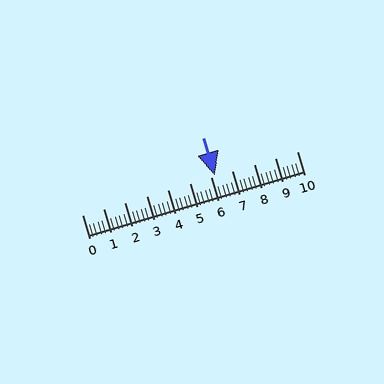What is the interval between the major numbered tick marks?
The major tick marks are spaced 1 units apart.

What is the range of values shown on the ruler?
The ruler shows values from 0 to 10.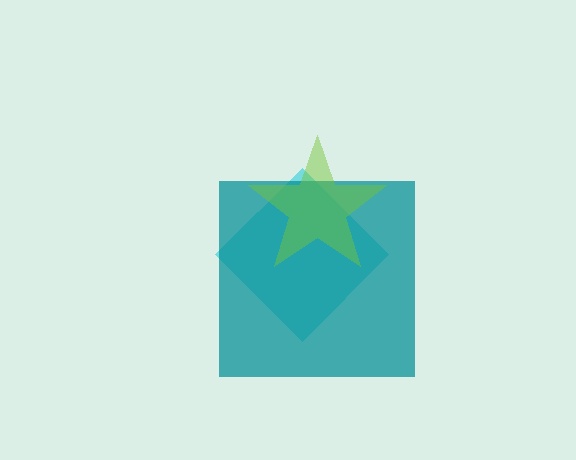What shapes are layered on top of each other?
The layered shapes are: a cyan diamond, a teal square, a lime star.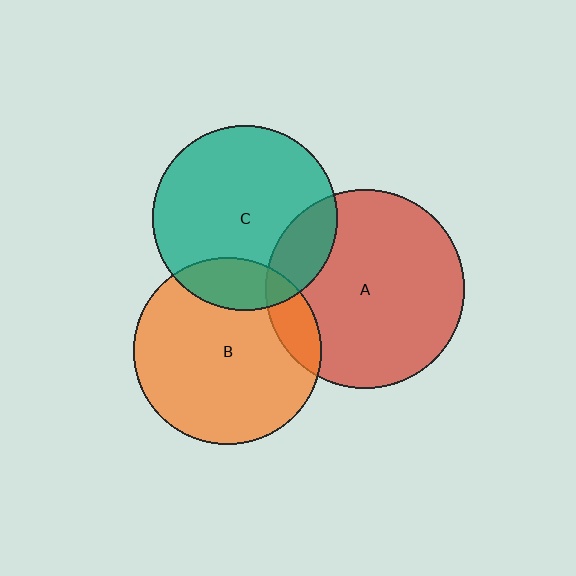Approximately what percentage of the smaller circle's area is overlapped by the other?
Approximately 20%.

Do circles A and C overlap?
Yes.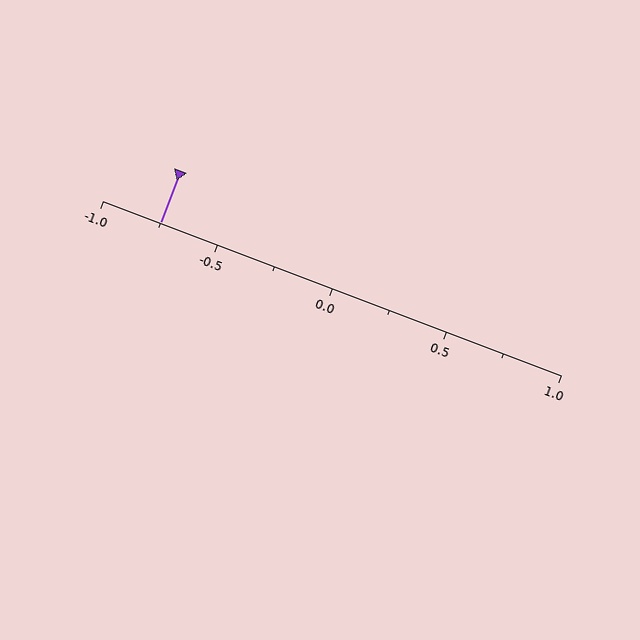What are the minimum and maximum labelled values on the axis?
The axis runs from -1.0 to 1.0.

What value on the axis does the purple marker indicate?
The marker indicates approximately -0.75.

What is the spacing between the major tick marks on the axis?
The major ticks are spaced 0.5 apart.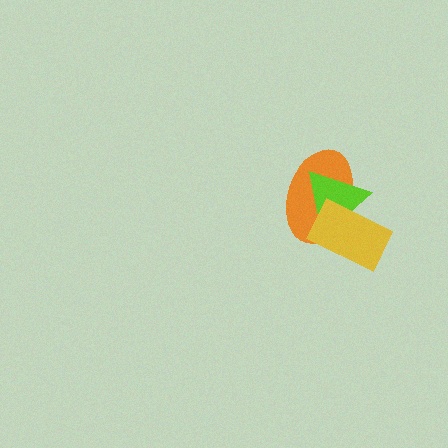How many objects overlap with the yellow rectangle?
2 objects overlap with the yellow rectangle.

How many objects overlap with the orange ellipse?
2 objects overlap with the orange ellipse.